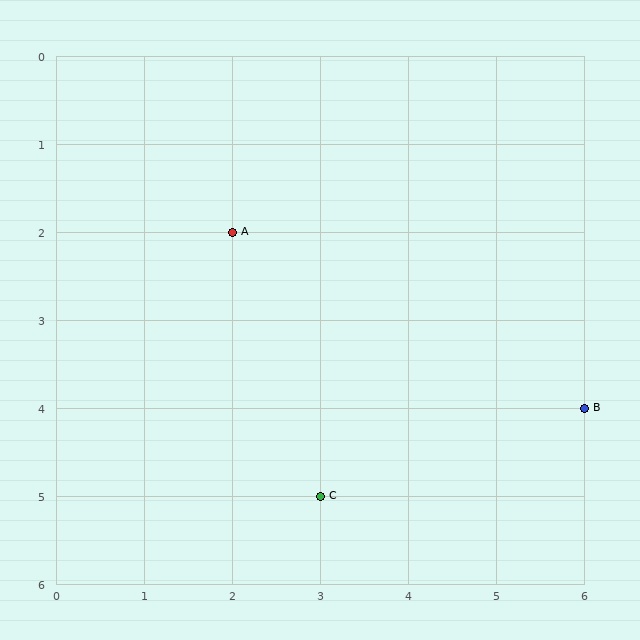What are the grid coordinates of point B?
Point B is at grid coordinates (6, 4).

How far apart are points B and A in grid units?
Points B and A are 4 columns and 2 rows apart (about 4.5 grid units diagonally).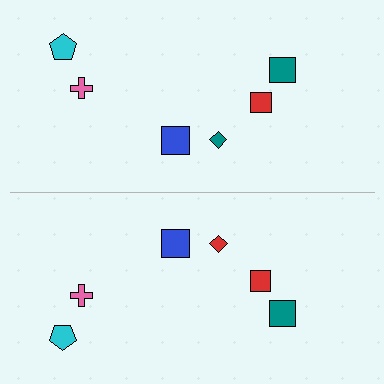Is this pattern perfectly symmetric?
No, the pattern is not perfectly symmetric. The red diamond on the bottom side breaks the symmetry — its mirror counterpart is teal.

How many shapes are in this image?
There are 12 shapes in this image.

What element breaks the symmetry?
The red diamond on the bottom side breaks the symmetry — its mirror counterpart is teal.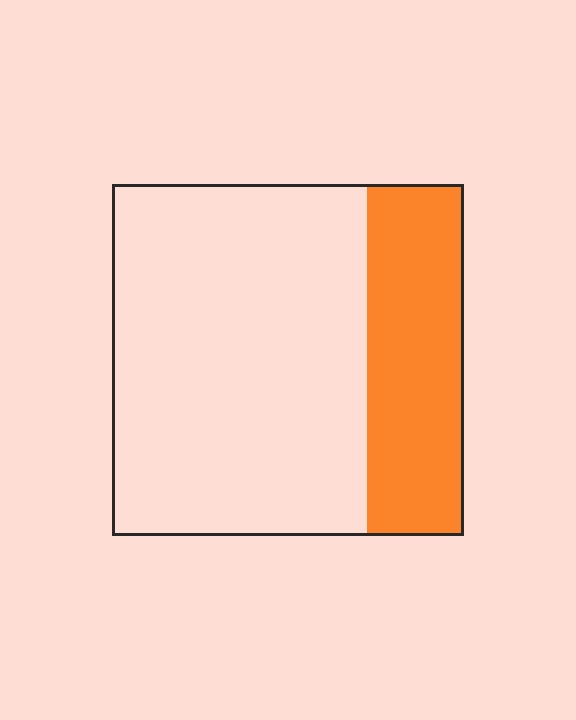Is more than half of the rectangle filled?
No.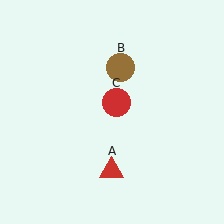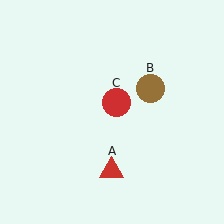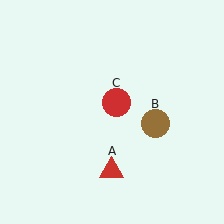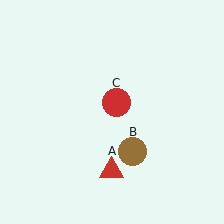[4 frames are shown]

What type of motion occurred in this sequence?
The brown circle (object B) rotated clockwise around the center of the scene.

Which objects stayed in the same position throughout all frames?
Red triangle (object A) and red circle (object C) remained stationary.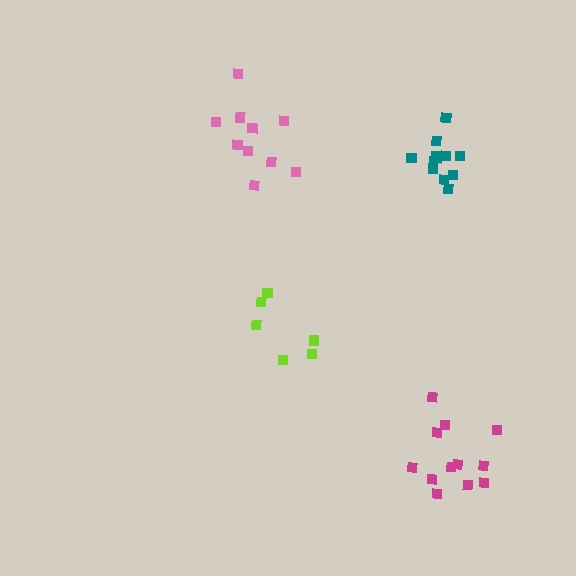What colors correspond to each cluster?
The clusters are colored: lime, pink, teal, magenta.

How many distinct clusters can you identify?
There are 4 distinct clusters.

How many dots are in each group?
Group 1: 6 dots, Group 2: 11 dots, Group 3: 12 dots, Group 4: 12 dots (41 total).